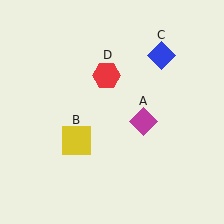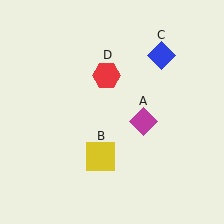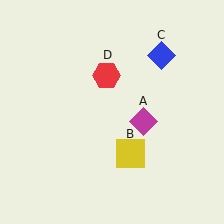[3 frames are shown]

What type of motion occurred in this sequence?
The yellow square (object B) rotated counterclockwise around the center of the scene.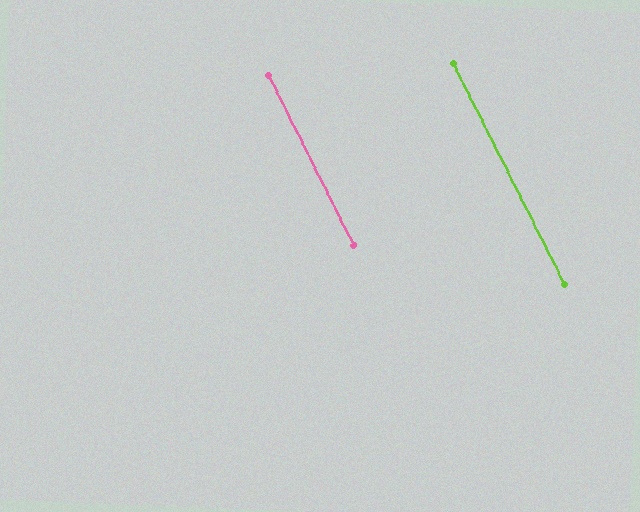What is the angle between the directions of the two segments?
Approximately 0 degrees.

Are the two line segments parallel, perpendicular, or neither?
Parallel — their directions differ by only 0.2°.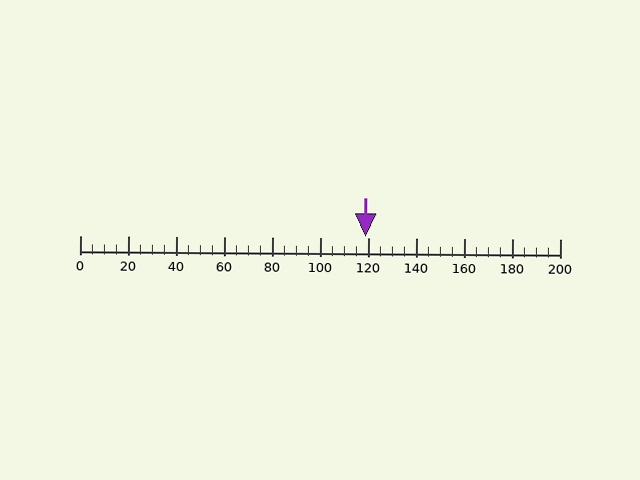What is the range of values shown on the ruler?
The ruler shows values from 0 to 200.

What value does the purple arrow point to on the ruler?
The purple arrow points to approximately 119.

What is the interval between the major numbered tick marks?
The major tick marks are spaced 20 units apart.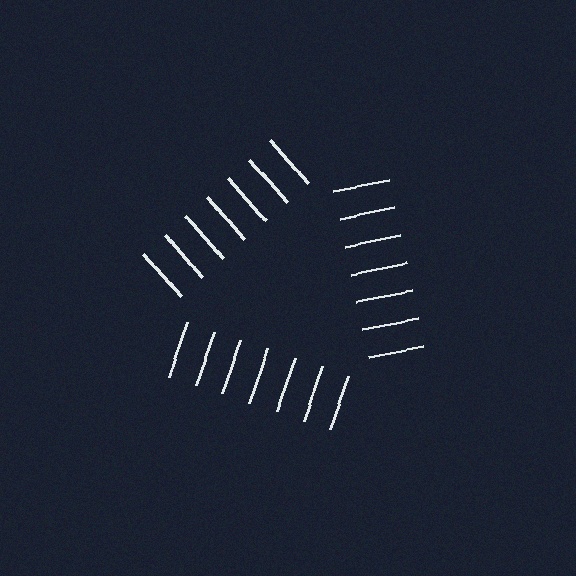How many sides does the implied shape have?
3 sides — the line-ends trace a triangle.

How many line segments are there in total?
21 — 7 along each of the 3 edges.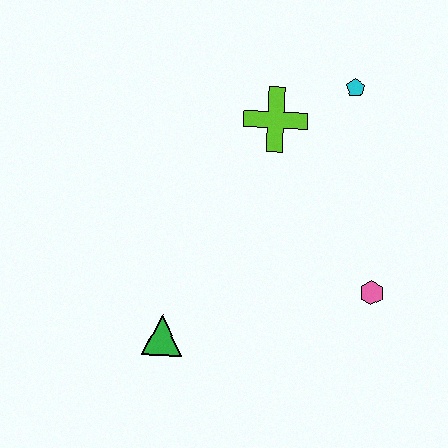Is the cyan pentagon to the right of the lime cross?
Yes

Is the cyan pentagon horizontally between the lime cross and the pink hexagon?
Yes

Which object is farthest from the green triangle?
The cyan pentagon is farthest from the green triangle.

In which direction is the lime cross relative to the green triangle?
The lime cross is above the green triangle.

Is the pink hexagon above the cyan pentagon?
No